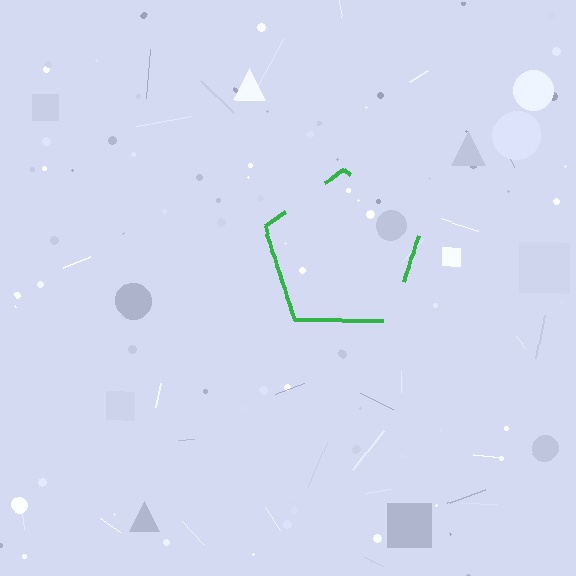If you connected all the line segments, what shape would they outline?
They would outline a pentagon.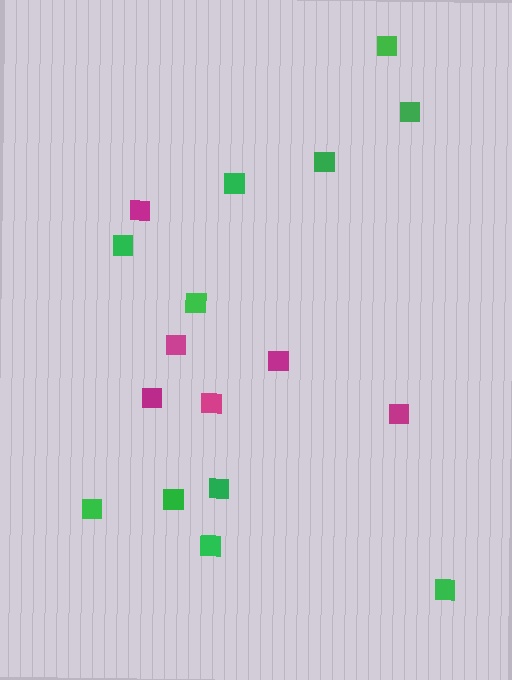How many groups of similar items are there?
There are 2 groups: one group of magenta squares (6) and one group of green squares (11).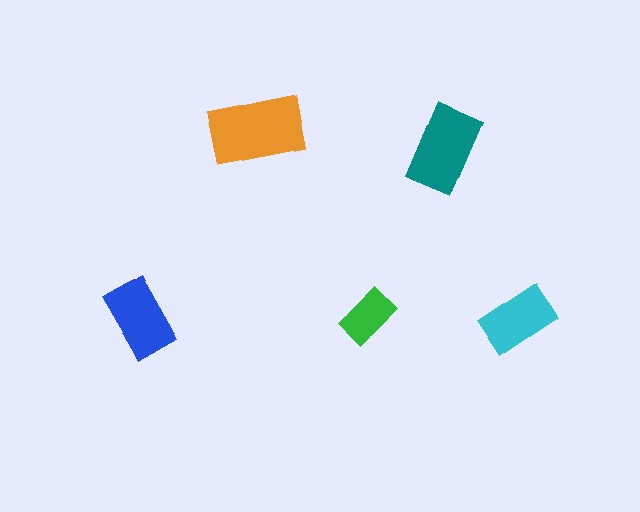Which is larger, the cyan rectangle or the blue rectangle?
The blue one.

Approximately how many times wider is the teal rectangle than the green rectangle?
About 1.5 times wider.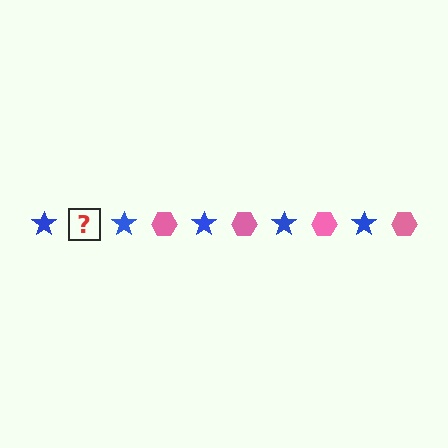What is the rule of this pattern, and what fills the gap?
The rule is that the pattern alternates between blue star and pink hexagon. The gap should be filled with a pink hexagon.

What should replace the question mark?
The question mark should be replaced with a pink hexagon.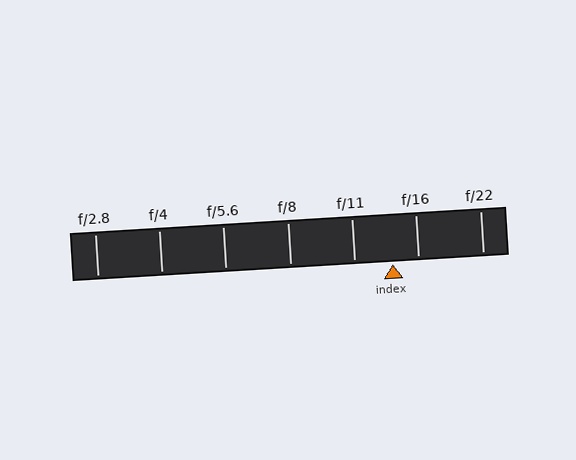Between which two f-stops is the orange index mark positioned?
The index mark is between f/11 and f/16.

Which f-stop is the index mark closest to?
The index mark is closest to f/16.